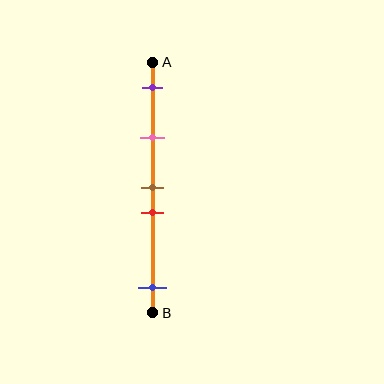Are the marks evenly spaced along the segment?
No, the marks are not evenly spaced.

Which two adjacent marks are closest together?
The brown and red marks are the closest adjacent pair.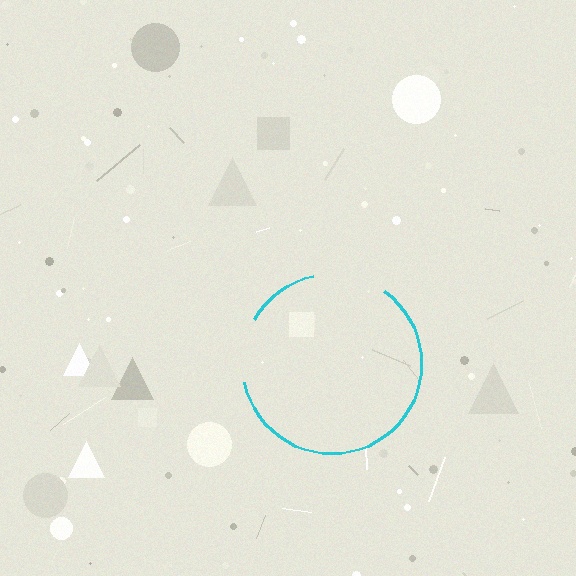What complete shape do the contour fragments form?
The contour fragments form a circle.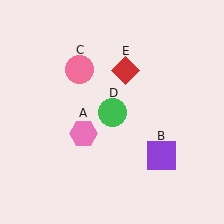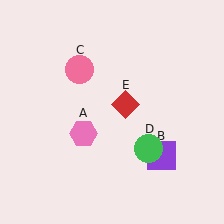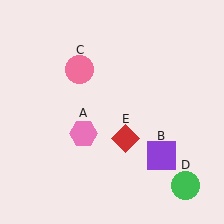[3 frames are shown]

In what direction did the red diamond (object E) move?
The red diamond (object E) moved down.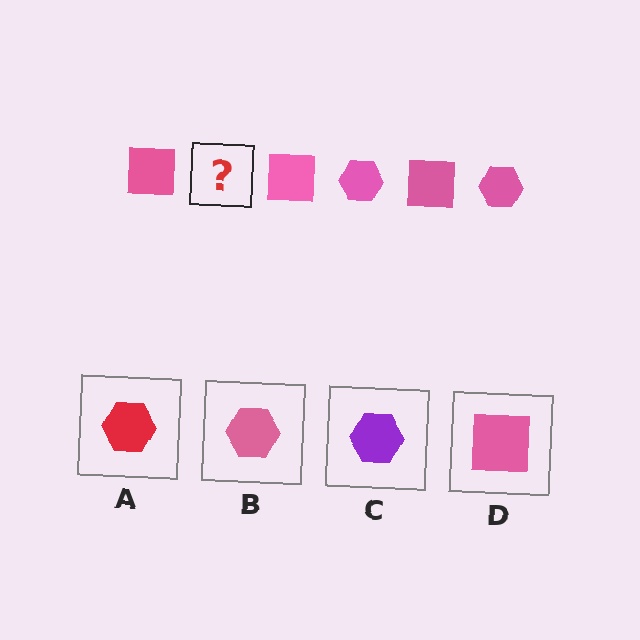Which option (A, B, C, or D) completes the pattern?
B.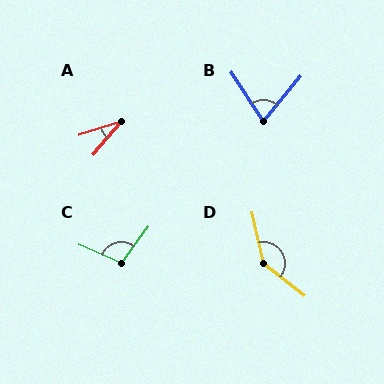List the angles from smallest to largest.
A (32°), B (73°), C (103°), D (141°).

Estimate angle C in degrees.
Approximately 103 degrees.